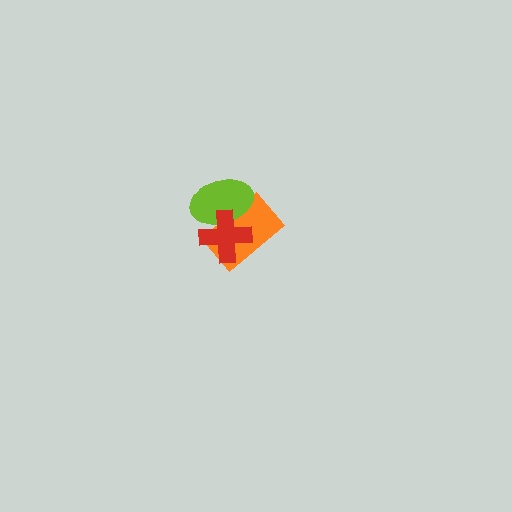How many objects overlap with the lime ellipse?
2 objects overlap with the lime ellipse.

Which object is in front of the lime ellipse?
The red cross is in front of the lime ellipse.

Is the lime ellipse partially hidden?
Yes, it is partially covered by another shape.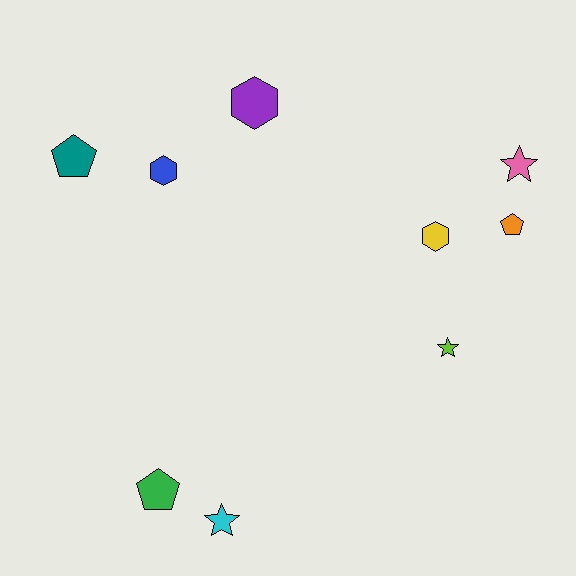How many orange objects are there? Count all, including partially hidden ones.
There is 1 orange object.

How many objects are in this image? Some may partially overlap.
There are 9 objects.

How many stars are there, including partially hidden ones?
There are 3 stars.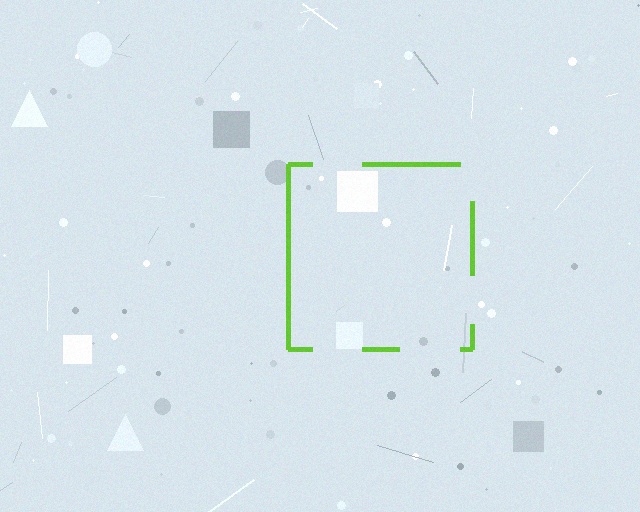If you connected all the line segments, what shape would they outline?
They would outline a square.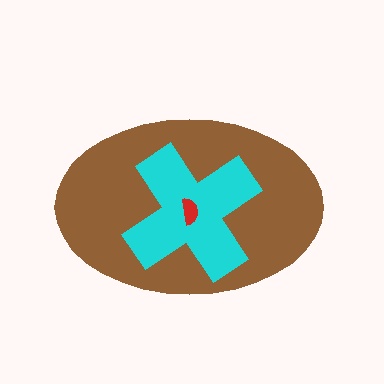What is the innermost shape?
The red semicircle.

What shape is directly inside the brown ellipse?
The cyan cross.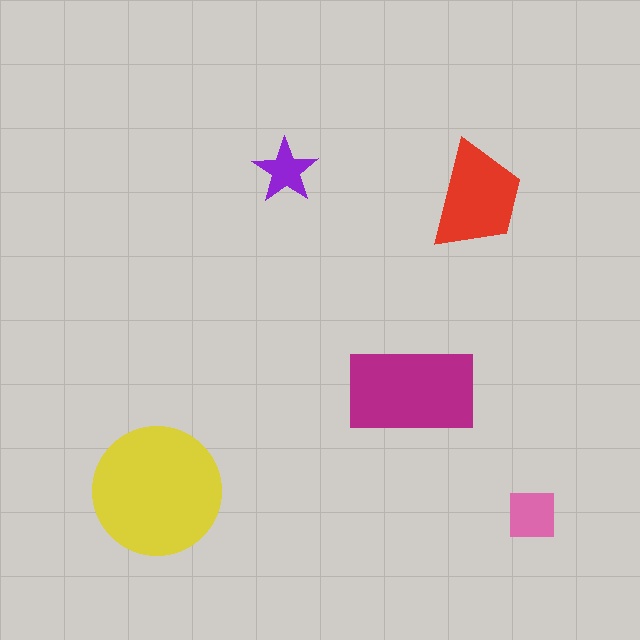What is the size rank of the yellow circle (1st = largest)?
1st.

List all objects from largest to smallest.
The yellow circle, the magenta rectangle, the red trapezoid, the pink square, the purple star.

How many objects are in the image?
There are 5 objects in the image.